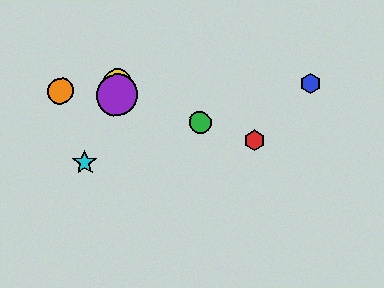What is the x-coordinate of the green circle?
The green circle is at x≈200.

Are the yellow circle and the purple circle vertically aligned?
Yes, both are at x≈117.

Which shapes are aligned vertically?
The yellow circle, the purple circle are aligned vertically.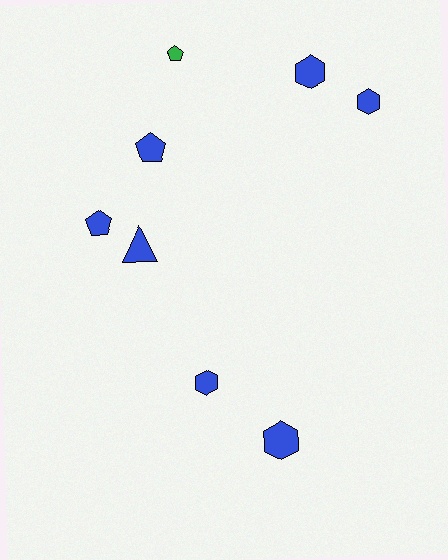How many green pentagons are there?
There is 1 green pentagon.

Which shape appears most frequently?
Hexagon, with 4 objects.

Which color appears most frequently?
Blue, with 7 objects.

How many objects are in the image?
There are 8 objects.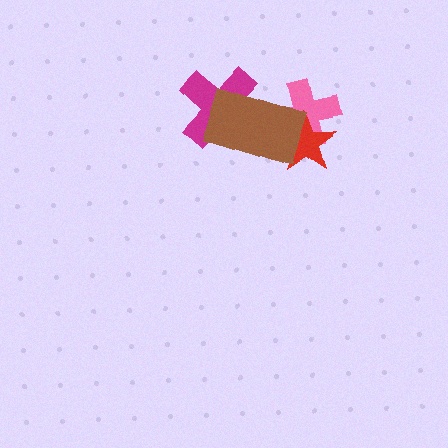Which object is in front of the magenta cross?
The brown rectangle is in front of the magenta cross.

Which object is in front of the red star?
The brown rectangle is in front of the red star.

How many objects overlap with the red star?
2 objects overlap with the red star.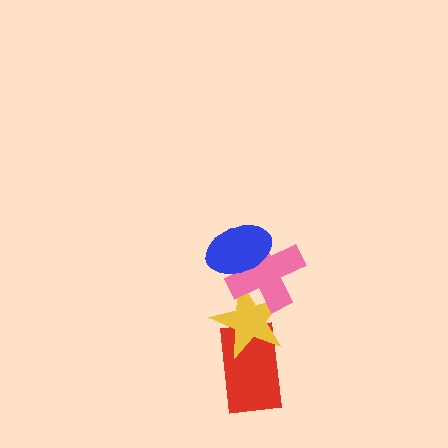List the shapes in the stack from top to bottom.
From top to bottom: the blue ellipse, the pink cross, the yellow star, the red rectangle.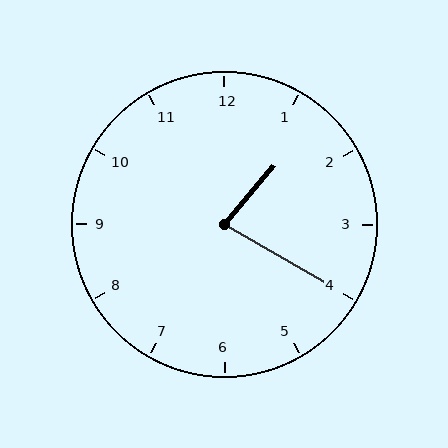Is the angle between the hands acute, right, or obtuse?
It is acute.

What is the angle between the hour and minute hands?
Approximately 80 degrees.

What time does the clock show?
1:20.